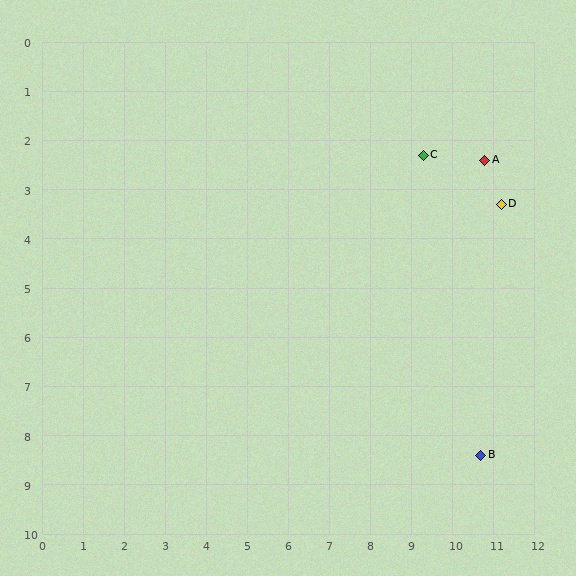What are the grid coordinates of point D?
Point D is at approximately (11.2, 3.3).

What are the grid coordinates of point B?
Point B is at approximately (10.7, 8.4).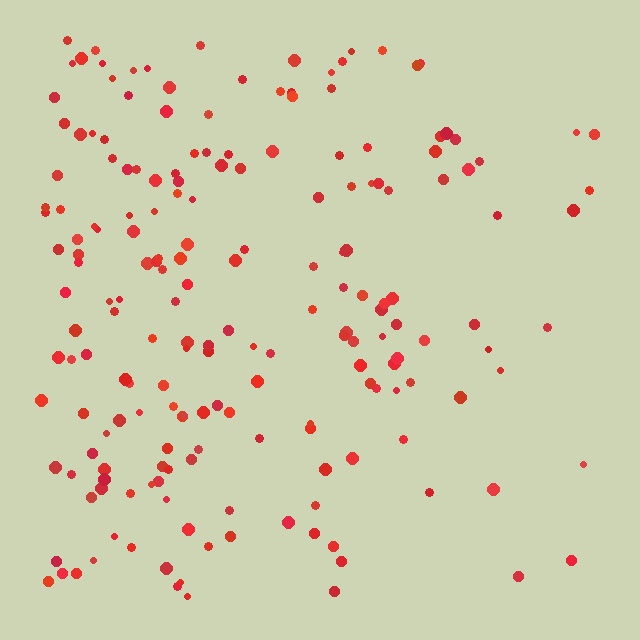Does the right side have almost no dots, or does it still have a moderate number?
Still a moderate number, just noticeably fewer than the left.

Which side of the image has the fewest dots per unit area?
The right.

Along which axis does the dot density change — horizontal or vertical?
Horizontal.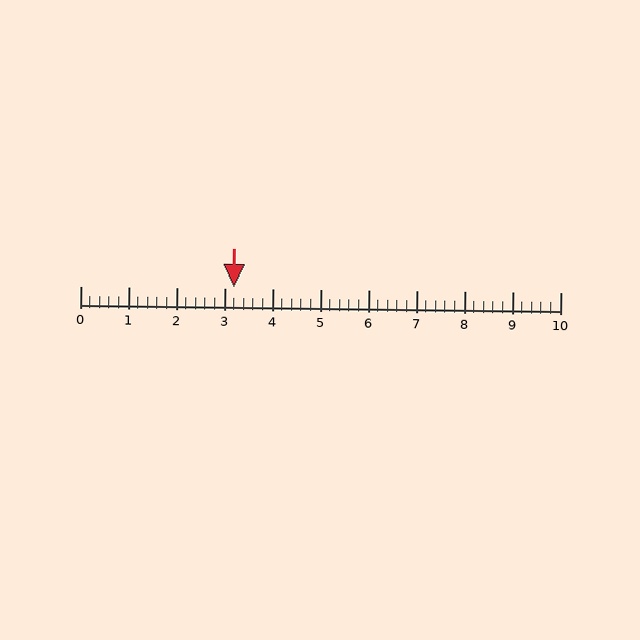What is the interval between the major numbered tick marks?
The major tick marks are spaced 1 units apart.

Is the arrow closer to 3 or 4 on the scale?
The arrow is closer to 3.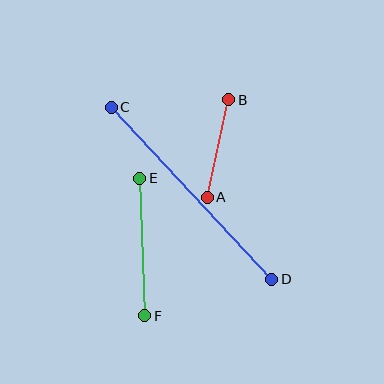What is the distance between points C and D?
The distance is approximately 236 pixels.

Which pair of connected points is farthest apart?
Points C and D are farthest apart.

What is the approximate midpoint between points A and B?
The midpoint is at approximately (218, 148) pixels.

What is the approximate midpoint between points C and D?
The midpoint is at approximately (191, 193) pixels.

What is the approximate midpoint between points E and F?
The midpoint is at approximately (142, 247) pixels.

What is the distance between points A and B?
The distance is approximately 99 pixels.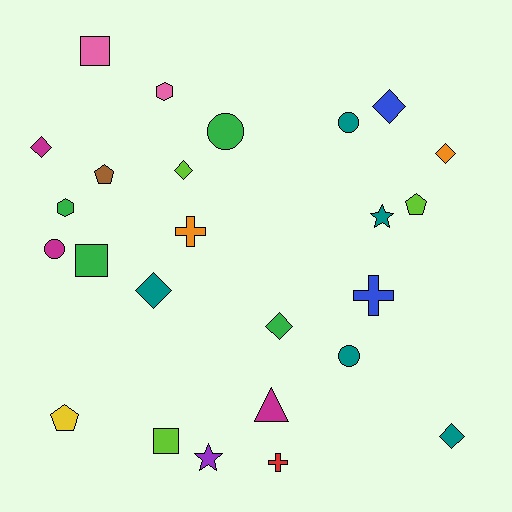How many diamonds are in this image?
There are 7 diamonds.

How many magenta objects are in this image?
There are 3 magenta objects.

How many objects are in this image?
There are 25 objects.